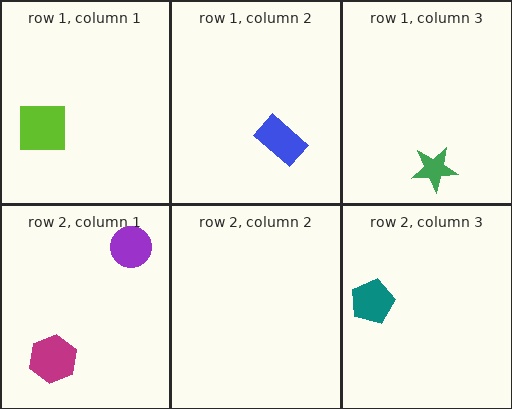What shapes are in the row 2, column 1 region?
The purple circle, the magenta hexagon.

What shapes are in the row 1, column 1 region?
The lime square.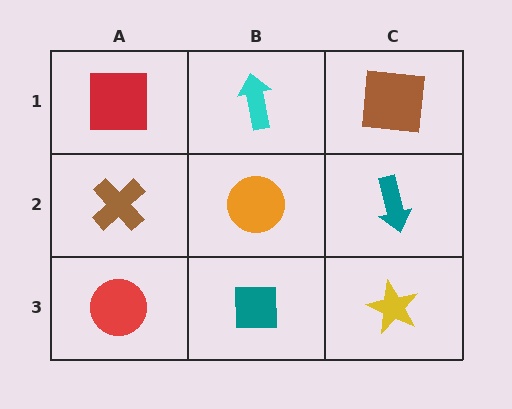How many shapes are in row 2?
3 shapes.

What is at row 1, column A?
A red square.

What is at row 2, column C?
A teal arrow.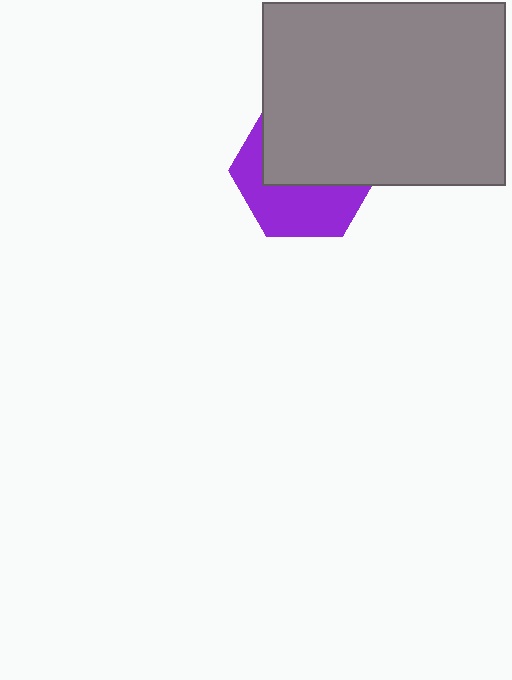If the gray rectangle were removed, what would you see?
You would see the complete purple hexagon.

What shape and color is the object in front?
The object in front is a gray rectangle.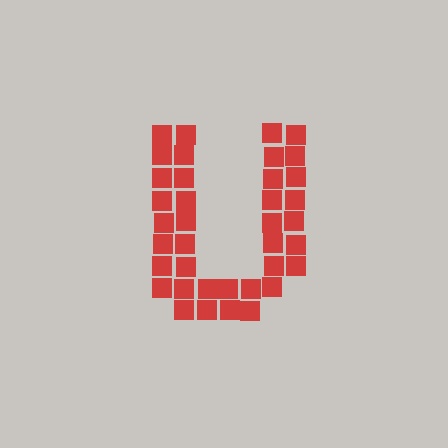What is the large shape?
The large shape is the letter U.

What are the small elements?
The small elements are squares.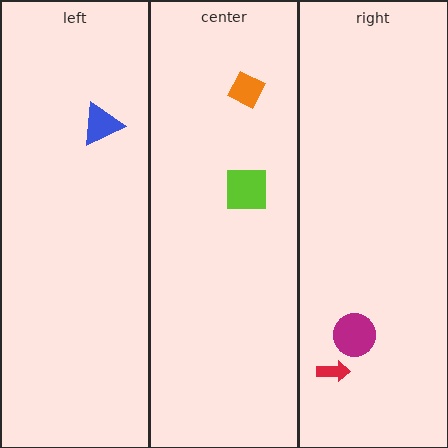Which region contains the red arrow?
The right region.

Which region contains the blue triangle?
The left region.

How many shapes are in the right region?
2.